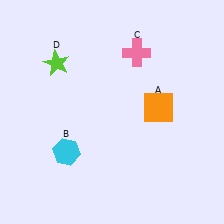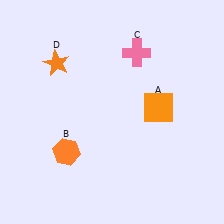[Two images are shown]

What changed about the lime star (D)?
In Image 1, D is lime. In Image 2, it changed to orange.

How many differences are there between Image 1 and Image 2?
There are 2 differences between the two images.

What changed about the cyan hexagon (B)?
In Image 1, B is cyan. In Image 2, it changed to orange.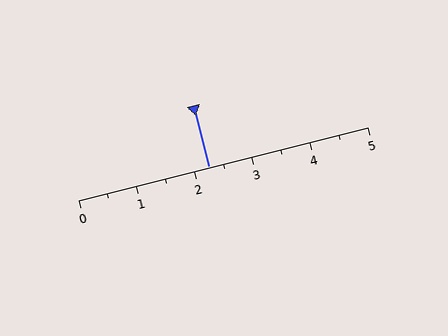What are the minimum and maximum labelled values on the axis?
The axis runs from 0 to 5.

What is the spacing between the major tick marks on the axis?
The major ticks are spaced 1 apart.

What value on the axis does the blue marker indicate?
The marker indicates approximately 2.2.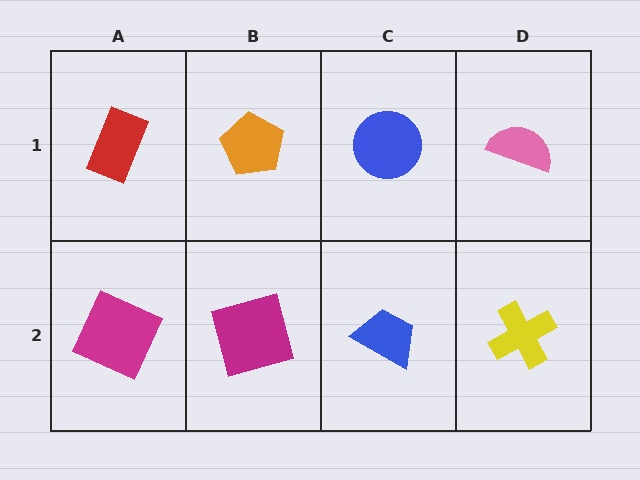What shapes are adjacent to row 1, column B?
A magenta square (row 2, column B), a red rectangle (row 1, column A), a blue circle (row 1, column C).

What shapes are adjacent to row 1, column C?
A blue trapezoid (row 2, column C), an orange pentagon (row 1, column B), a pink semicircle (row 1, column D).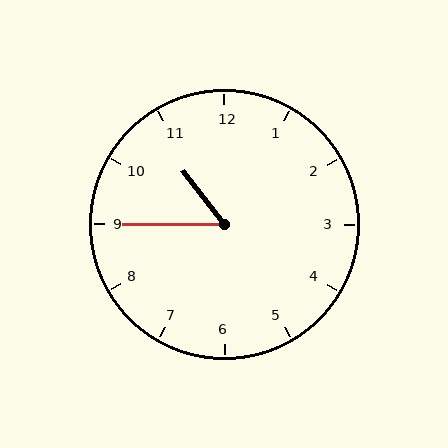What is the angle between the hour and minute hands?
Approximately 52 degrees.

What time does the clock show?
10:45.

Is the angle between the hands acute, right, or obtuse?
It is acute.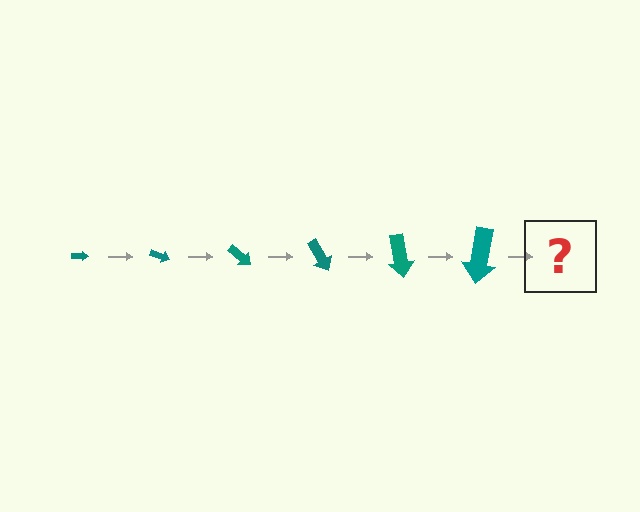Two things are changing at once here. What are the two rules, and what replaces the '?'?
The two rules are that the arrow grows larger each step and it rotates 20 degrees each step. The '?' should be an arrow, larger than the previous one and rotated 120 degrees from the start.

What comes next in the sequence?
The next element should be an arrow, larger than the previous one and rotated 120 degrees from the start.